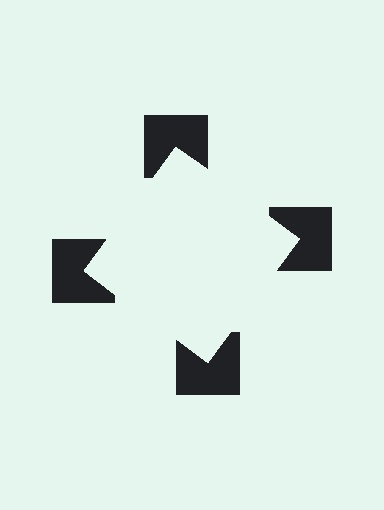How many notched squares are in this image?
There are 4 — one at each vertex of the illusory square.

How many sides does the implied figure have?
4 sides.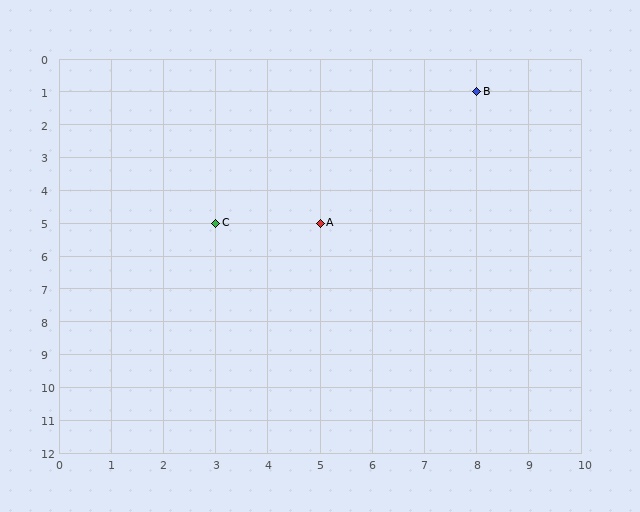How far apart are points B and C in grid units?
Points B and C are 5 columns and 4 rows apart (about 6.4 grid units diagonally).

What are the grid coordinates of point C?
Point C is at grid coordinates (3, 5).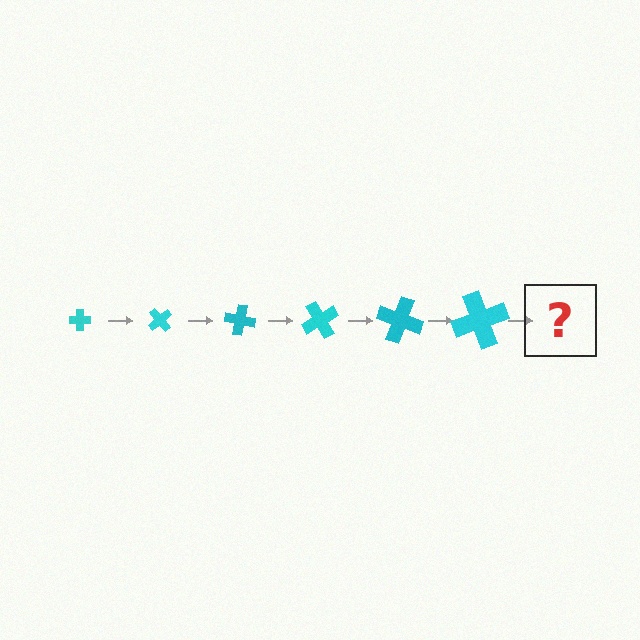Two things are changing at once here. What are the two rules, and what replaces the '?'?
The two rules are that the cross grows larger each step and it rotates 50 degrees each step. The '?' should be a cross, larger than the previous one and rotated 300 degrees from the start.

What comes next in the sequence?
The next element should be a cross, larger than the previous one and rotated 300 degrees from the start.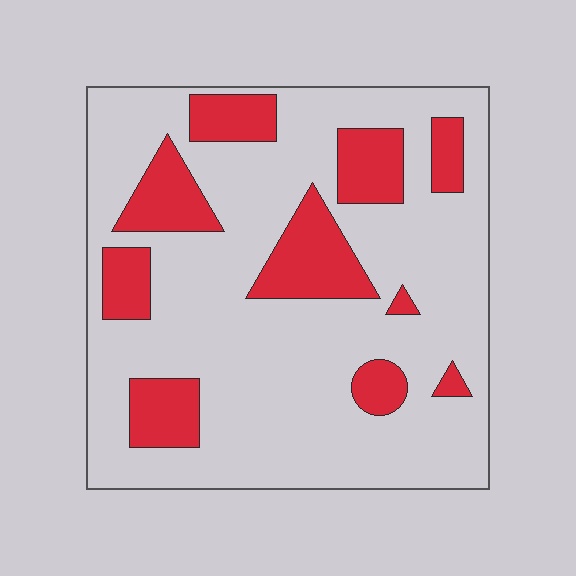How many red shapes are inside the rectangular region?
10.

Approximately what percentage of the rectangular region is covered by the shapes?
Approximately 25%.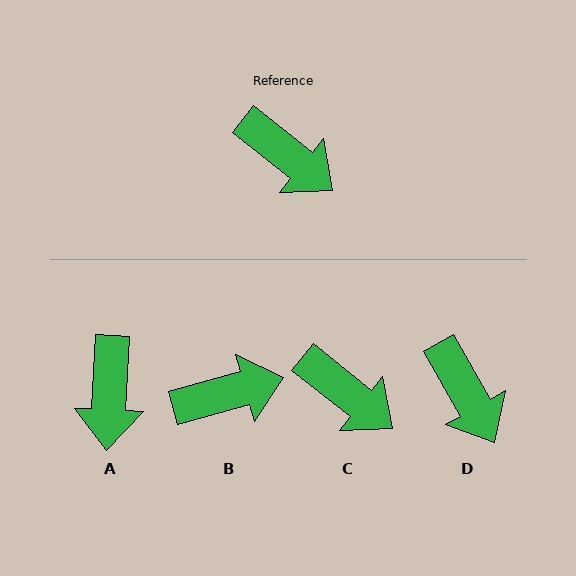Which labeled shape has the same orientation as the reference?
C.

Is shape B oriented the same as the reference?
No, it is off by about 54 degrees.